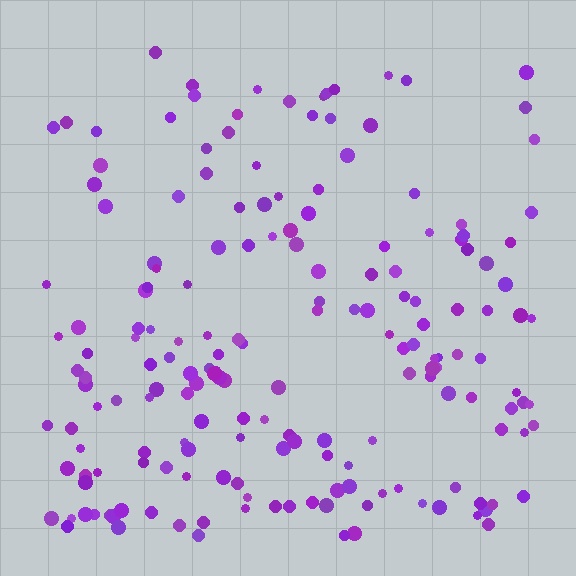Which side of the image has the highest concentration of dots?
The bottom.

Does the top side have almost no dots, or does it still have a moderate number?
Still a moderate number, just noticeably fewer than the bottom.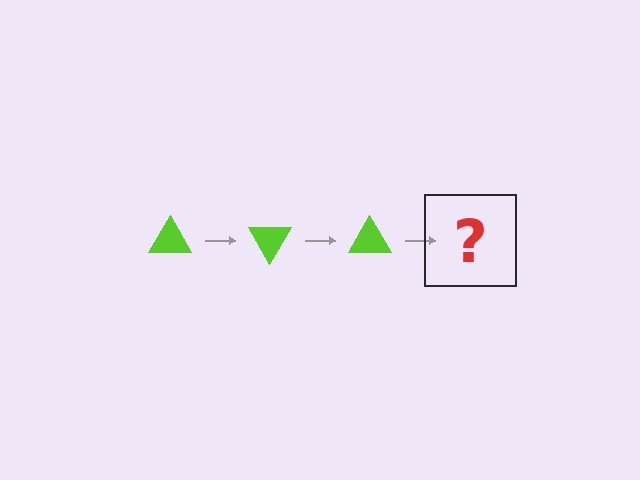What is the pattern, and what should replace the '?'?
The pattern is that the triangle rotates 60 degrees each step. The '?' should be a lime triangle rotated 180 degrees.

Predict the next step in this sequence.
The next step is a lime triangle rotated 180 degrees.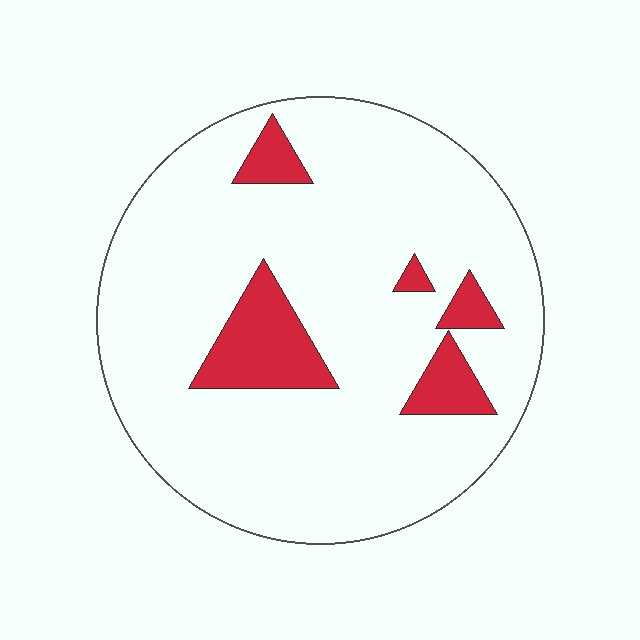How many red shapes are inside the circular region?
5.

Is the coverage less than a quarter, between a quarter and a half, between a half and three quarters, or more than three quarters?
Less than a quarter.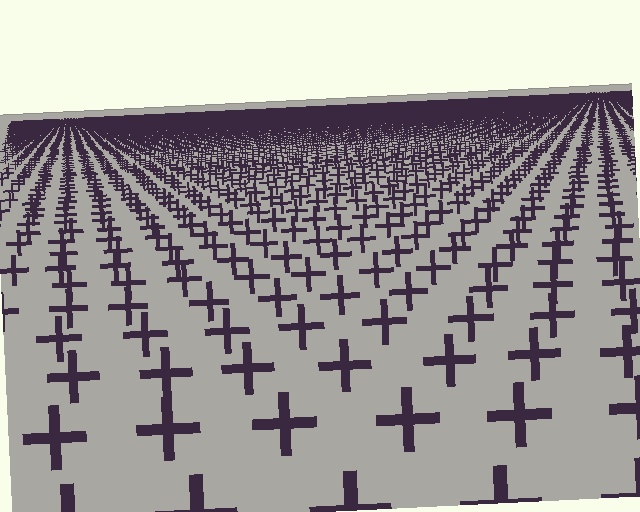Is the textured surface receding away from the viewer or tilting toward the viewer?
The surface is receding away from the viewer. Texture elements get smaller and denser toward the top.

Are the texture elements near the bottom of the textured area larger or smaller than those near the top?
Larger. Near the bottom, elements are closer to the viewer and appear at a bigger on-screen size.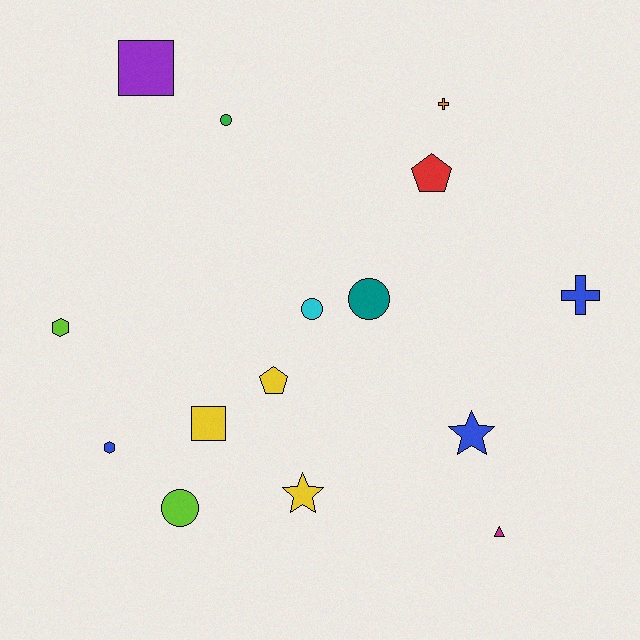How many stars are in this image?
There are 2 stars.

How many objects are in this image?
There are 15 objects.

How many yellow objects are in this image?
There are 3 yellow objects.